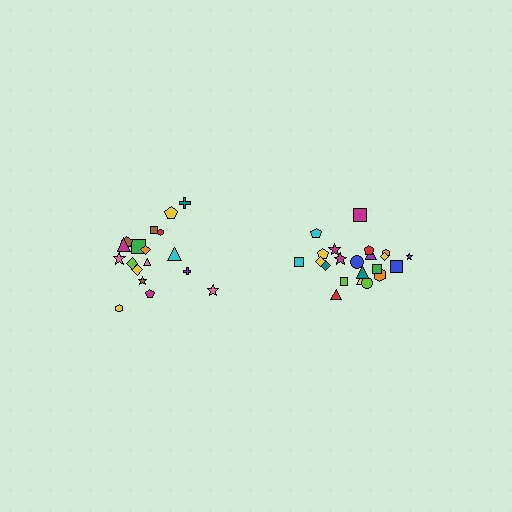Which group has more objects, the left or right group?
The right group.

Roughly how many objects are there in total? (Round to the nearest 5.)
Roughly 40 objects in total.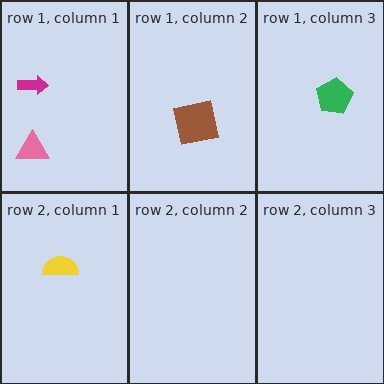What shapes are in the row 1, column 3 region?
The green pentagon.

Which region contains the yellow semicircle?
The row 2, column 1 region.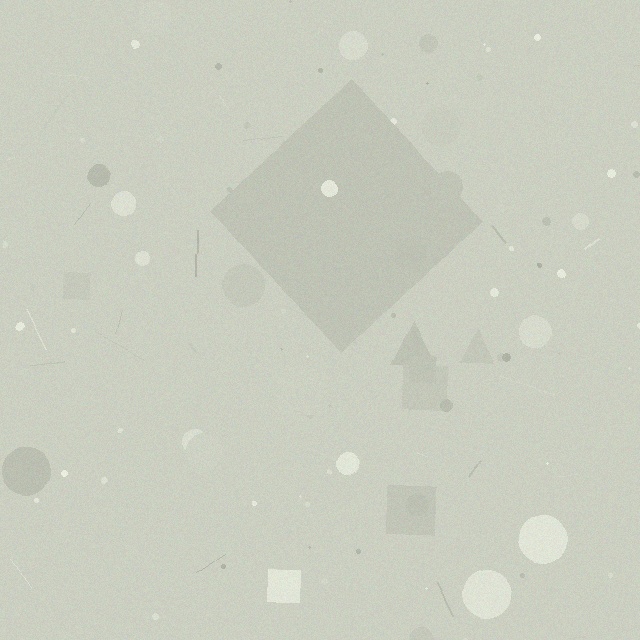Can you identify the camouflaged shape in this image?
The camouflaged shape is a diamond.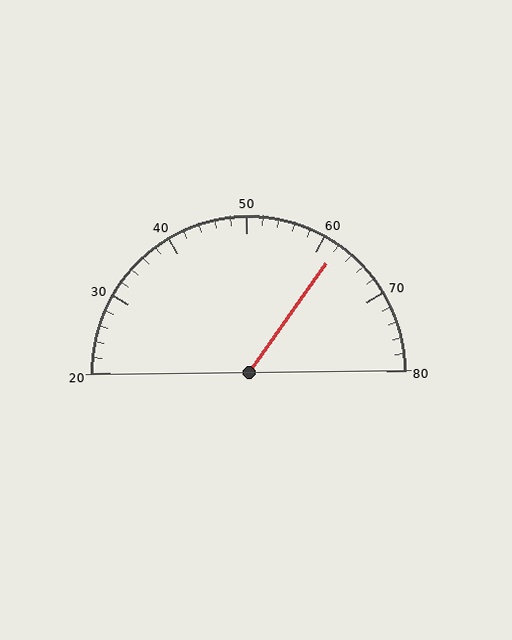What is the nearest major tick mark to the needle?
The nearest major tick mark is 60.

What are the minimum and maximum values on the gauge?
The gauge ranges from 20 to 80.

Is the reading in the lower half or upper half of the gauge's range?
The reading is in the upper half of the range (20 to 80).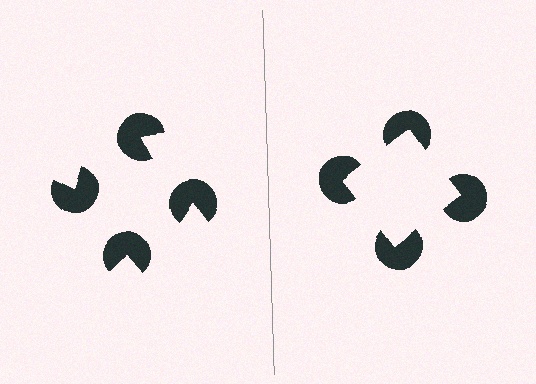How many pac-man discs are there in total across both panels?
8 — 4 on each side.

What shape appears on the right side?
An illusory square.